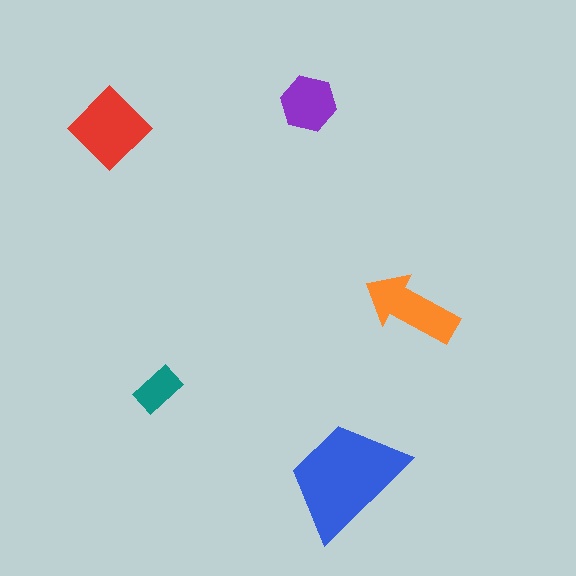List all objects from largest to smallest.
The blue trapezoid, the red diamond, the orange arrow, the purple hexagon, the teal rectangle.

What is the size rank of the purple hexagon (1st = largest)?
4th.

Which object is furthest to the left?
The red diamond is leftmost.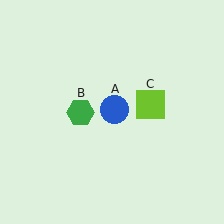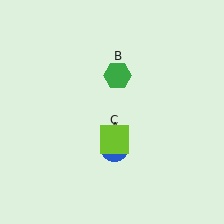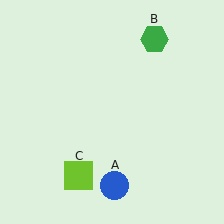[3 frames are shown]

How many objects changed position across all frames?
3 objects changed position: blue circle (object A), green hexagon (object B), lime square (object C).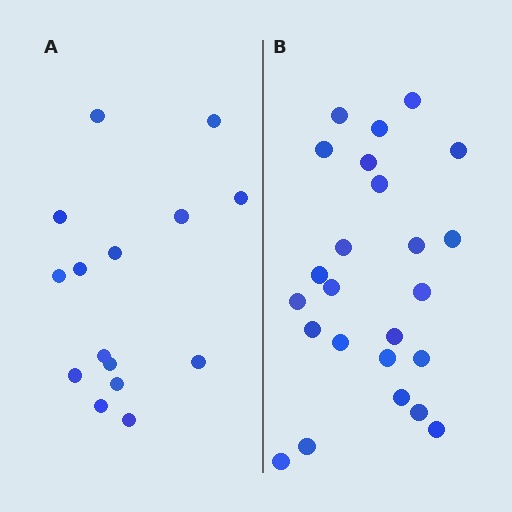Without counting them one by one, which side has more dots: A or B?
Region B (the right region) has more dots.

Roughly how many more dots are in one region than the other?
Region B has roughly 8 or so more dots than region A.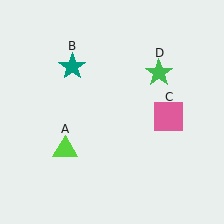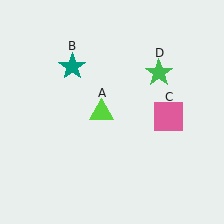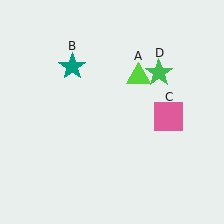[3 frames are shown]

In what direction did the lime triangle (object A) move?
The lime triangle (object A) moved up and to the right.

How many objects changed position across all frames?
1 object changed position: lime triangle (object A).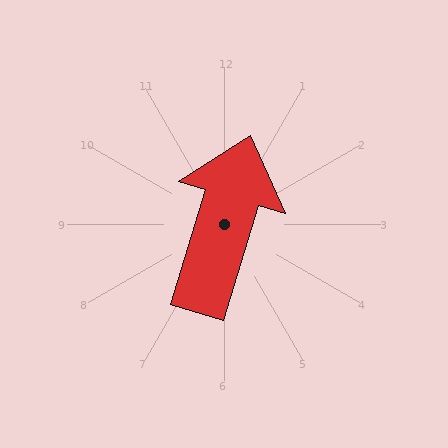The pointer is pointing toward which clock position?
Roughly 1 o'clock.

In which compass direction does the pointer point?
North.